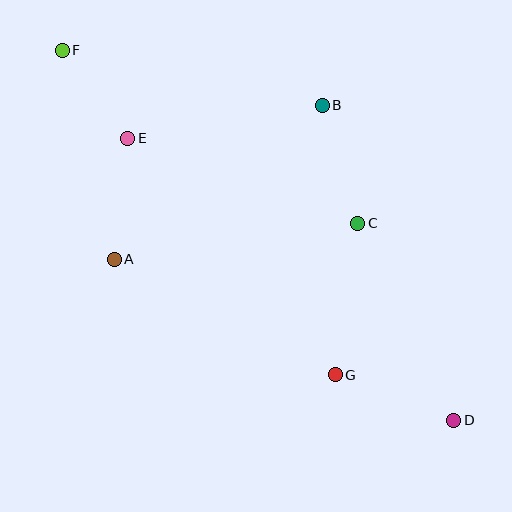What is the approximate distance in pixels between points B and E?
The distance between B and E is approximately 197 pixels.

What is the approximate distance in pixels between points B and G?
The distance between B and G is approximately 269 pixels.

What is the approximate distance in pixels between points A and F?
The distance between A and F is approximately 215 pixels.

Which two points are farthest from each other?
Points D and F are farthest from each other.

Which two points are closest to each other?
Points E and F are closest to each other.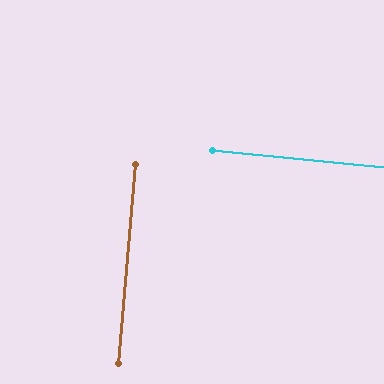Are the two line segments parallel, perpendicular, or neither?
Perpendicular — they meet at approximately 89°.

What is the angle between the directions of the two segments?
Approximately 89 degrees.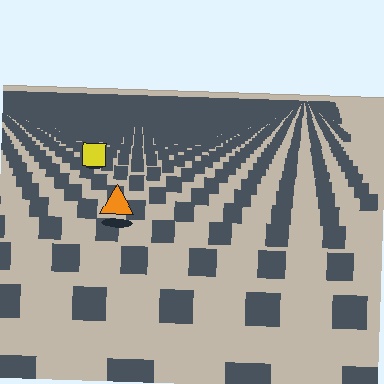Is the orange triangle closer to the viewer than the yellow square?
Yes. The orange triangle is closer — you can tell from the texture gradient: the ground texture is coarser near it.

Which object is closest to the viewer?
The orange triangle is closest. The texture marks near it are larger and more spread out.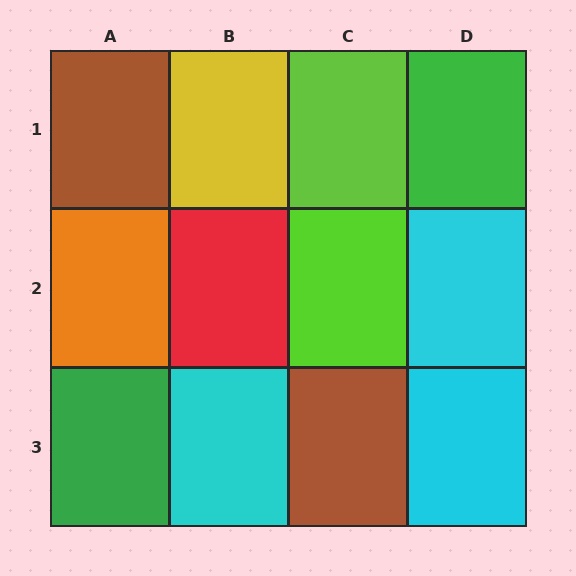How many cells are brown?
2 cells are brown.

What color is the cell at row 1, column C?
Lime.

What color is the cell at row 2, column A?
Orange.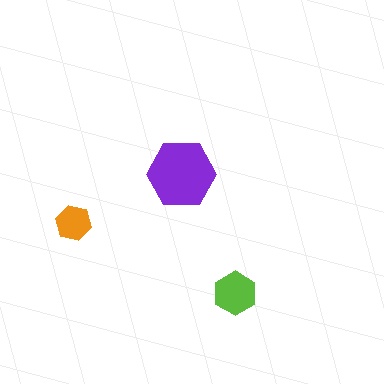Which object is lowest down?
The lime hexagon is bottommost.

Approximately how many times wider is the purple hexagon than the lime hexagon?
About 1.5 times wider.